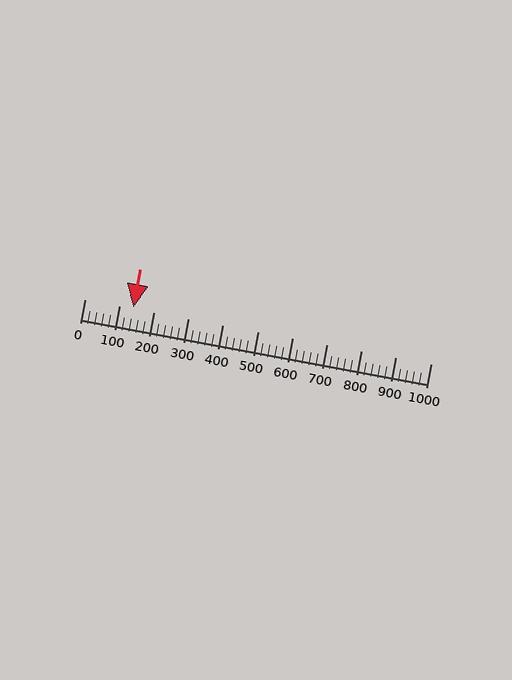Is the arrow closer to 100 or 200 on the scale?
The arrow is closer to 100.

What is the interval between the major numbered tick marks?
The major tick marks are spaced 100 units apart.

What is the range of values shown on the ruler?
The ruler shows values from 0 to 1000.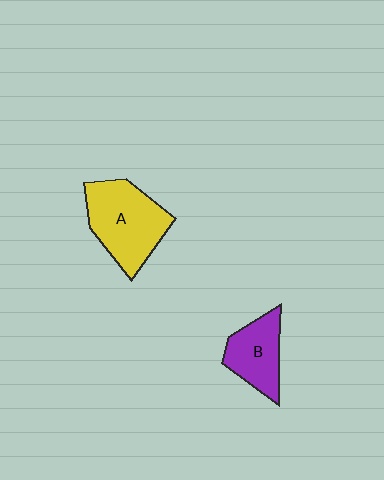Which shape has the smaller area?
Shape B (purple).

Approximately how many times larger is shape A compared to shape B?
Approximately 1.5 times.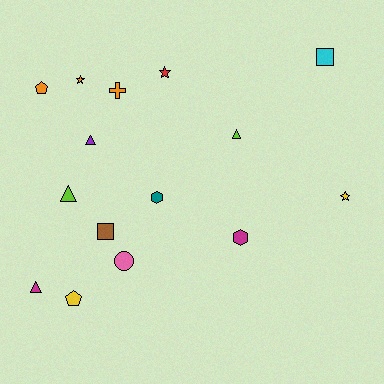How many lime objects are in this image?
There are 2 lime objects.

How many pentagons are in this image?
There are 2 pentagons.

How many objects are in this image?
There are 15 objects.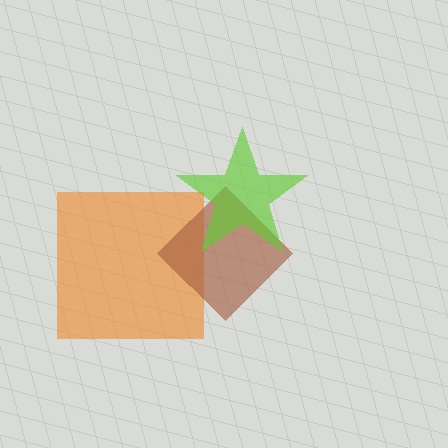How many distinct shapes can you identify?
There are 3 distinct shapes: an orange square, a brown diamond, a lime star.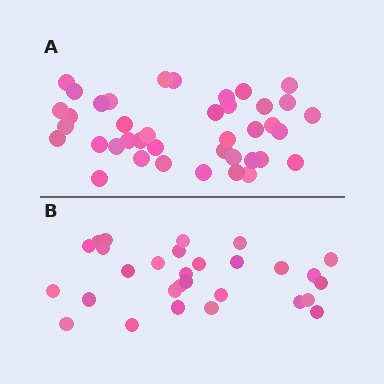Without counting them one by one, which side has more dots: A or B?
Region A (the top region) has more dots.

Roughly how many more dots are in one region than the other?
Region A has roughly 12 or so more dots than region B.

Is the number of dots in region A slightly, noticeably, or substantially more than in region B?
Region A has noticeably more, but not dramatically so. The ratio is roughly 1.4 to 1.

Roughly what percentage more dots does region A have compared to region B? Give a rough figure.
About 40% more.